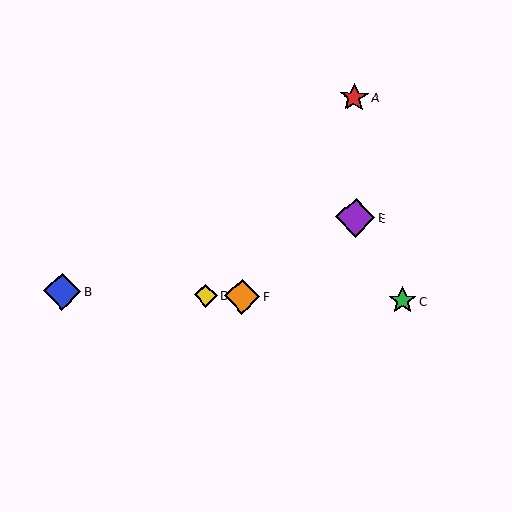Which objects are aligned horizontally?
Objects B, C, D, F are aligned horizontally.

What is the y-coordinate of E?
Object E is at y≈218.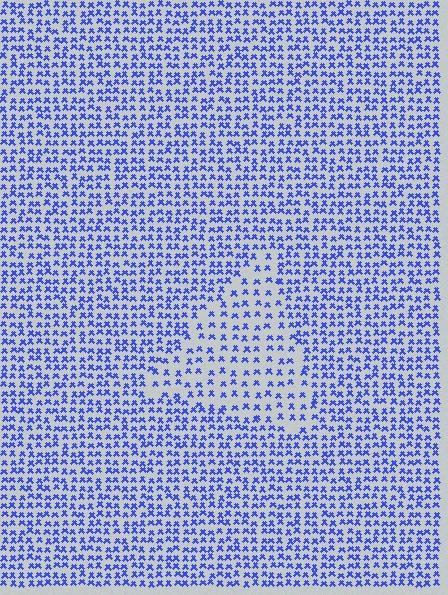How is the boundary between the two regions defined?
The boundary is defined by a change in element density (approximately 1.8x ratio). All elements are the same color, size, and shape.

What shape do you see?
I see a triangle.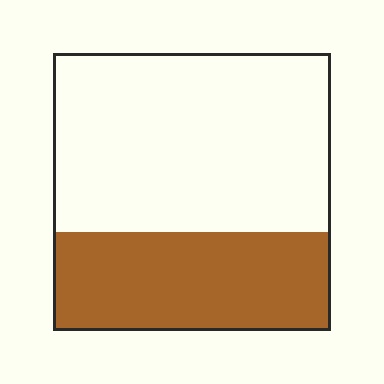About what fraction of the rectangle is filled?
About three eighths (3/8).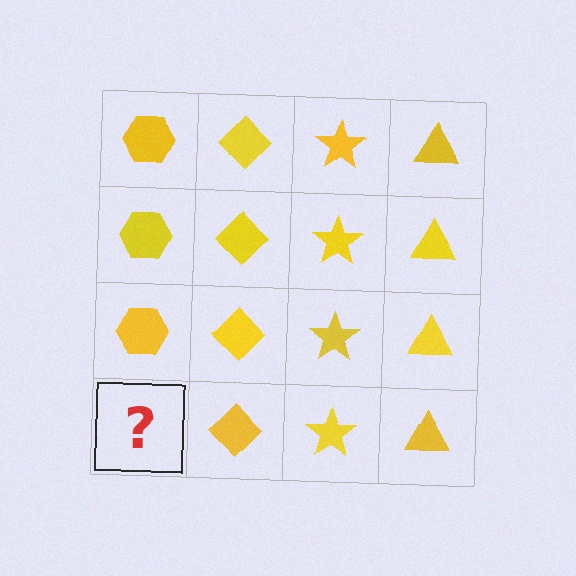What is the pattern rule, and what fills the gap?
The rule is that each column has a consistent shape. The gap should be filled with a yellow hexagon.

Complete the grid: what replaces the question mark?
The question mark should be replaced with a yellow hexagon.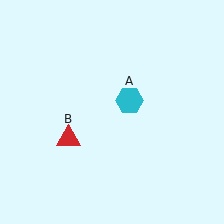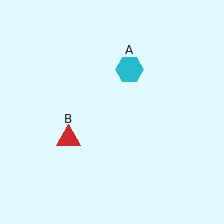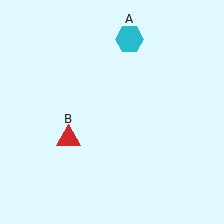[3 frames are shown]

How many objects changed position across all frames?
1 object changed position: cyan hexagon (object A).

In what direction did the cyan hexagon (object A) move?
The cyan hexagon (object A) moved up.